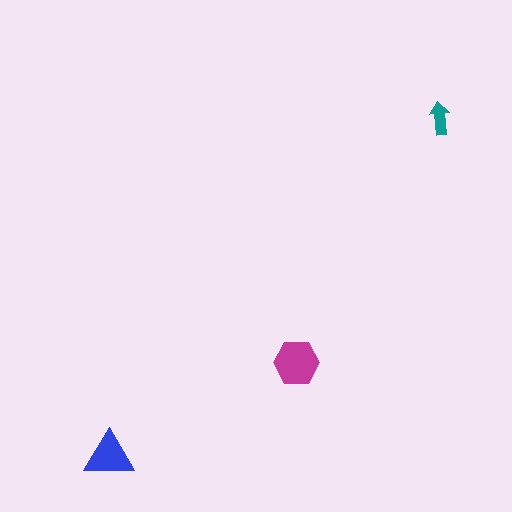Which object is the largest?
The magenta hexagon.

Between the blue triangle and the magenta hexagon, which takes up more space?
The magenta hexagon.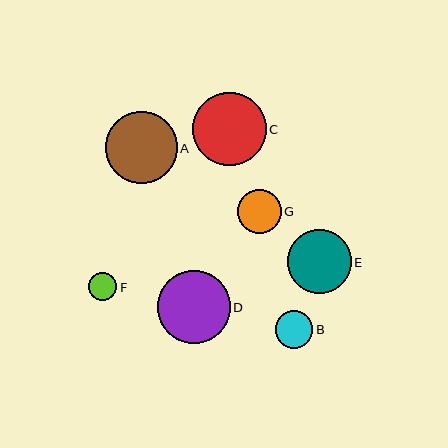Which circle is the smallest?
Circle F is the smallest with a size of approximately 28 pixels.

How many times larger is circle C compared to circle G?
Circle C is approximately 1.7 times the size of circle G.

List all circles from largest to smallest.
From largest to smallest: C, D, A, E, G, B, F.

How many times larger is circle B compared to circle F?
Circle B is approximately 1.3 times the size of circle F.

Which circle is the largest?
Circle C is the largest with a size of approximately 74 pixels.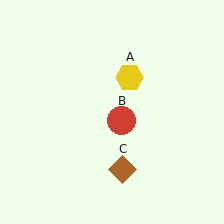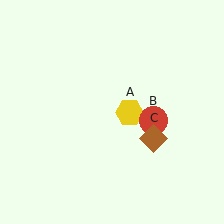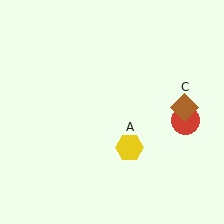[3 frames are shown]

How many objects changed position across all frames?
3 objects changed position: yellow hexagon (object A), red circle (object B), brown diamond (object C).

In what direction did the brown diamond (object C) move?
The brown diamond (object C) moved up and to the right.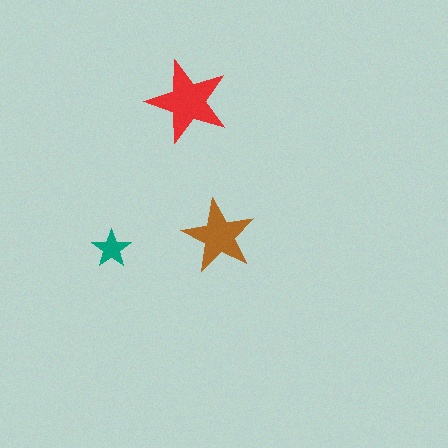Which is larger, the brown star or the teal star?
The brown one.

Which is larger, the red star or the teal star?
The red one.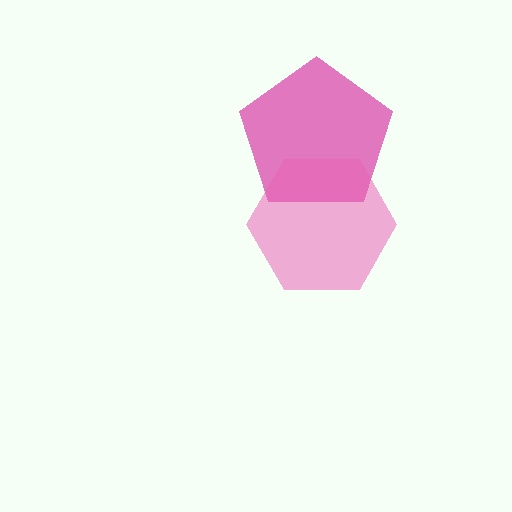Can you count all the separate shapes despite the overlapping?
Yes, there are 2 separate shapes.